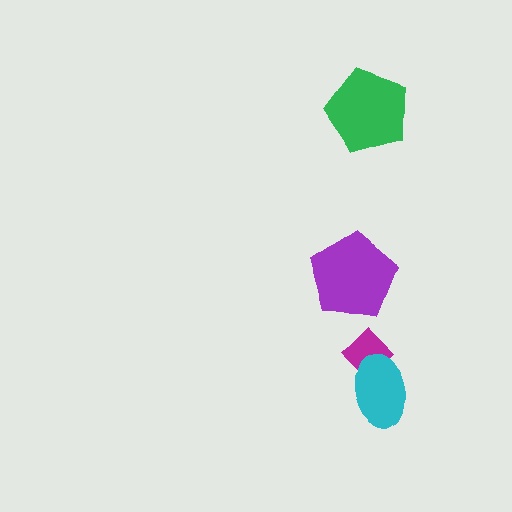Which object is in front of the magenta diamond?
The cyan ellipse is in front of the magenta diamond.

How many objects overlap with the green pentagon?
0 objects overlap with the green pentagon.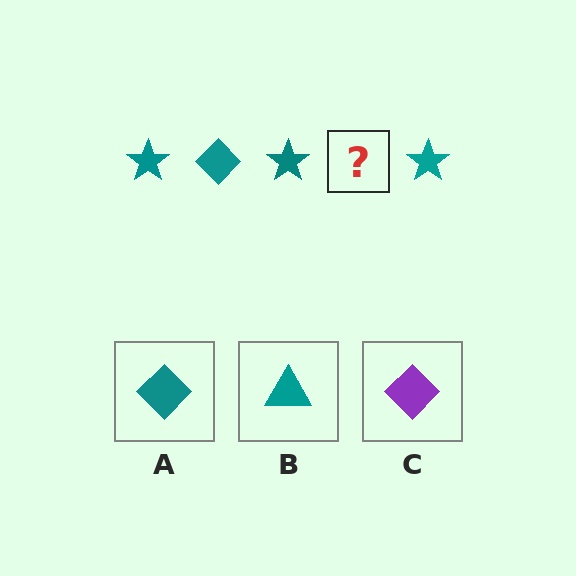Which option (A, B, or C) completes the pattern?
A.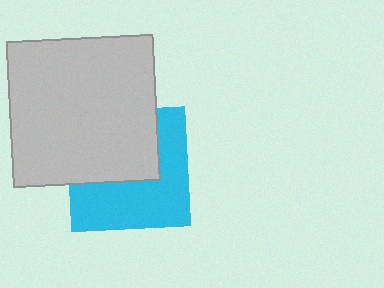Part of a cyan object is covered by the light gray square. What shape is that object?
It is a square.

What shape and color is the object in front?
The object in front is a light gray square.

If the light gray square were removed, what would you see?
You would see the complete cyan square.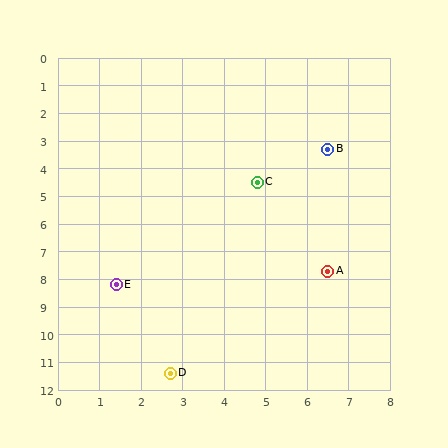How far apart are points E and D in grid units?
Points E and D are about 3.5 grid units apart.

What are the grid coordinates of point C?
Point C is at approximately (4.8, 4.5).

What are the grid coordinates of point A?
Point A is at approximately (6.5, 7.7).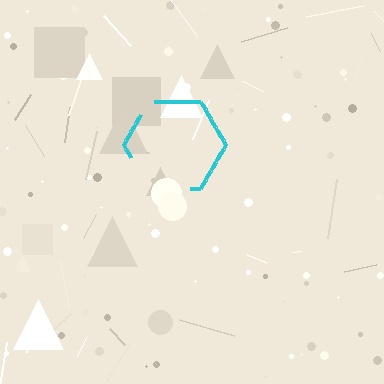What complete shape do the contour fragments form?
The contour fragments form a hexagon.